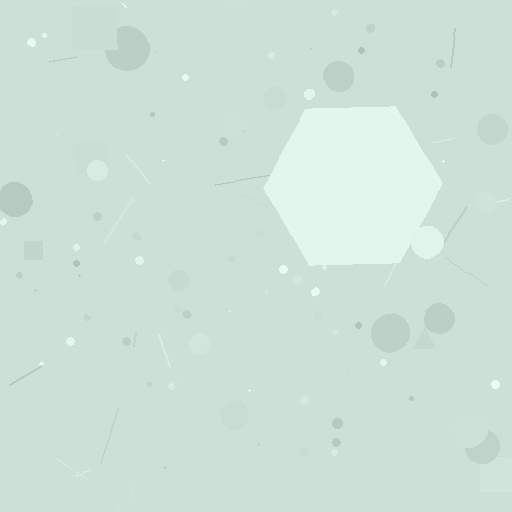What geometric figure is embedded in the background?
A hexagon is embedded in the background.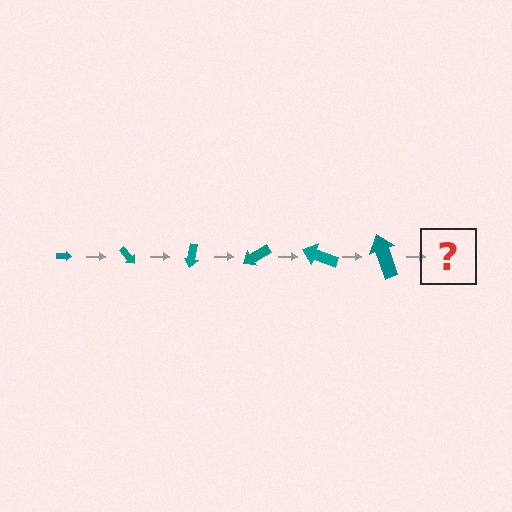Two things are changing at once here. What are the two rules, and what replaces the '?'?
The two rules are that the arrow grows larger each step and it rotates 50 degrees each step. The '?' should be an arrow, larger than the previous one and rotated 300 degrees from the start.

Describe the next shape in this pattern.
It should be an arrow, larger than the previous one and rotated 300 degrees from the start.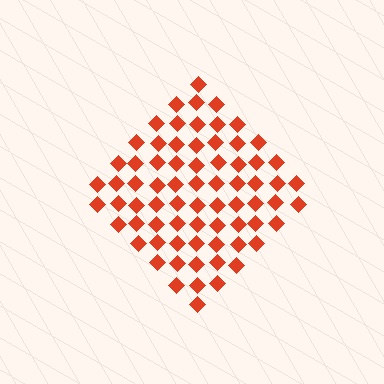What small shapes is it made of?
It is made of small diamonds.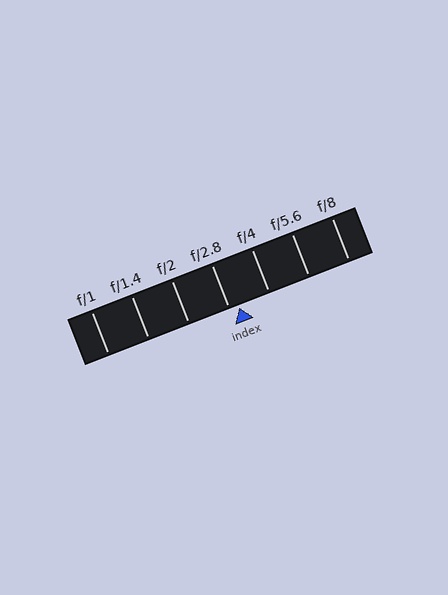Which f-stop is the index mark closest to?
The index mark is closest to f/2.8.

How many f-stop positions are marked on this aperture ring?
There are 7 f-stop positions marked.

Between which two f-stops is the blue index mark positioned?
The index mark is between f/2.8 and f/4.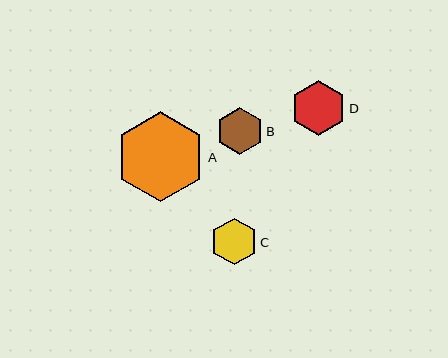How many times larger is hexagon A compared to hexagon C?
Hexagon A is approximately 1.9 times the size of hexagon C.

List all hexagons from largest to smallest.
From largest to smallest: A, D, B, C.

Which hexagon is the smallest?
Hexagon C is the smallest with a size of approximately 47 pixels.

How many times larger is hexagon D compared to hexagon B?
Hexagon D is approximately 1.2 times the size of hexagon B.